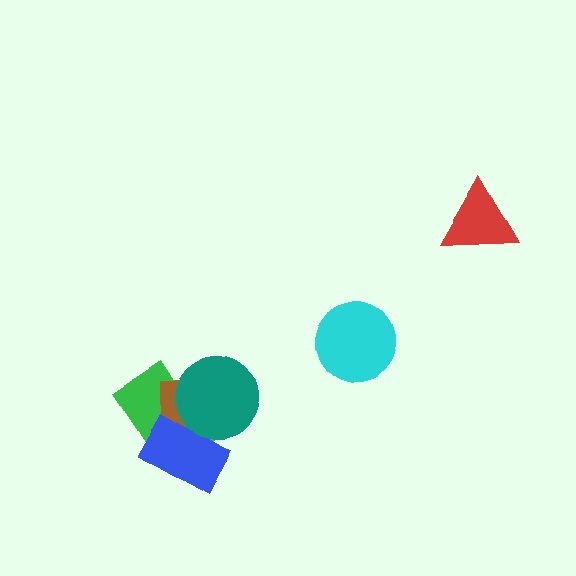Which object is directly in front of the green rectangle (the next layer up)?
The brown square is directly in front of the green rectangle.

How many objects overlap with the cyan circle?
0 objects overlap with the cyan circle.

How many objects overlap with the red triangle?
0 objects overlap with the red triangle.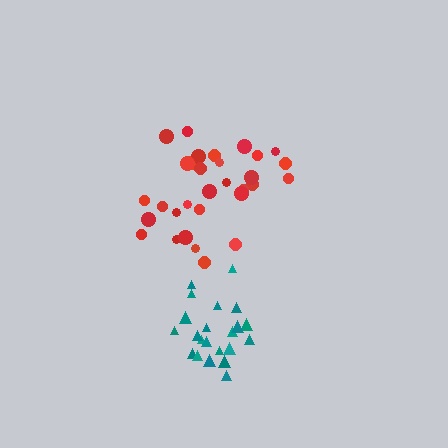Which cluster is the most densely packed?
Teal.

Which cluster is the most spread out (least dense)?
Red.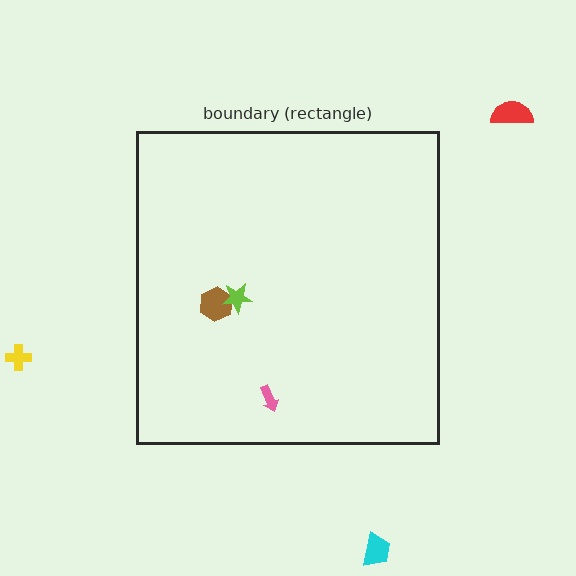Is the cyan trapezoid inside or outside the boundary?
Outside.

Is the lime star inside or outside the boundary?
Inside.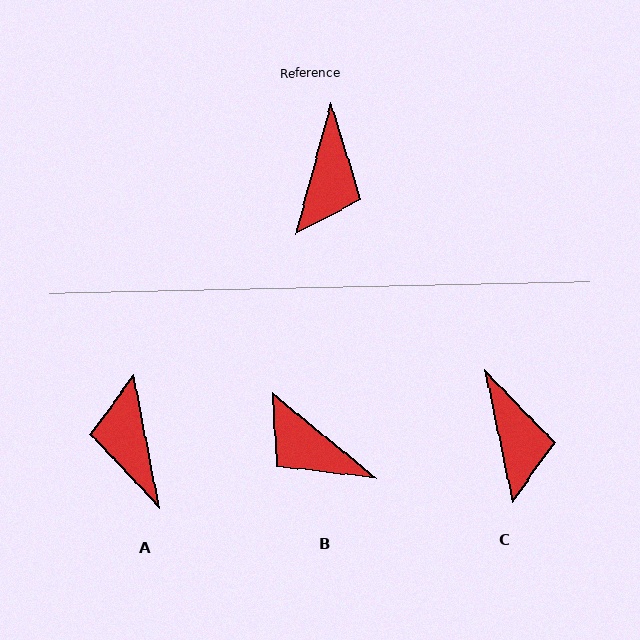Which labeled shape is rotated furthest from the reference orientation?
A, about 154 degrees away.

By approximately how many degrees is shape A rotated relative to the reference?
Approximately 154 degrees clockwise.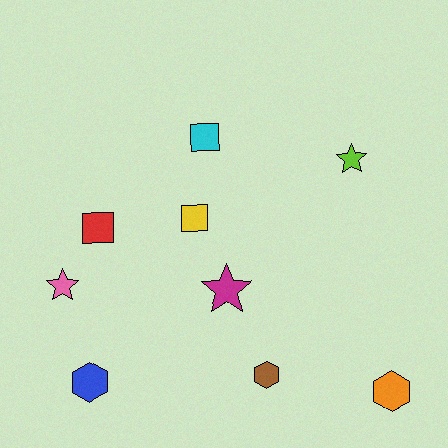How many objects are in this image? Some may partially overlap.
There are 9 objects.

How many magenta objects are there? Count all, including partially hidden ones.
There is 1 magenta object.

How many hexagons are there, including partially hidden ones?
There are 3 hexagons.